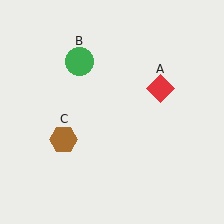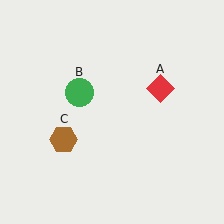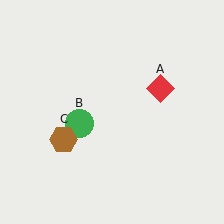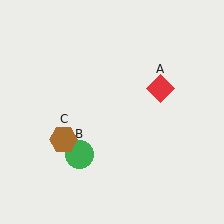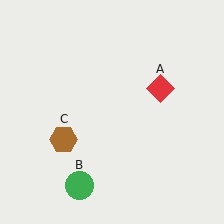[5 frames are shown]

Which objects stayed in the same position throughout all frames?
Red diamond (object A) and brown hexagon (object C) remained stationary.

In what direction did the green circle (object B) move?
The green circle (object B) moved down.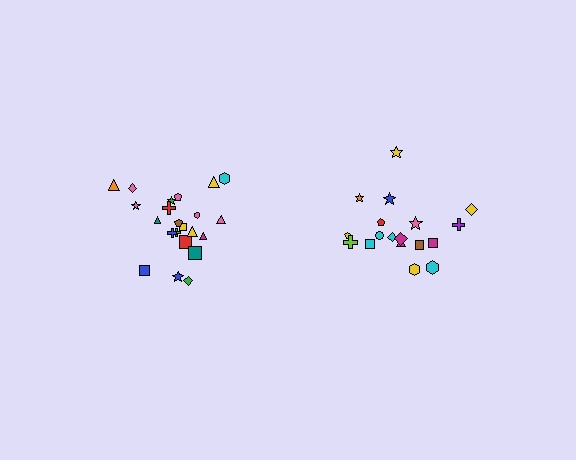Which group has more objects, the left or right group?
The left group.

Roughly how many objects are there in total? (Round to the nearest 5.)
Roughly 40 objects in total.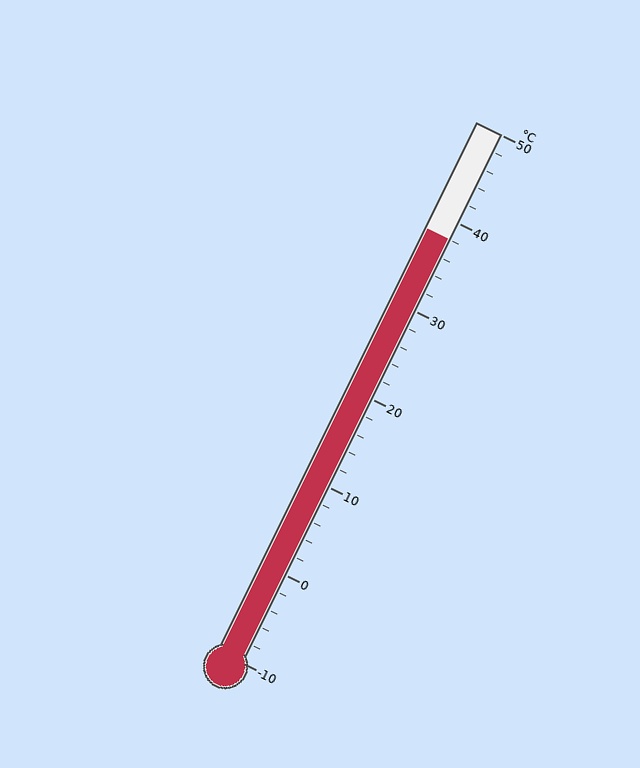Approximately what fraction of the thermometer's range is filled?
The thermometer is filled to approximately 80% of its range.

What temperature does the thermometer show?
The thermometer shows approximately 38°C.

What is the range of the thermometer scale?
The thermometer scale ranges from -10°C to 50°C.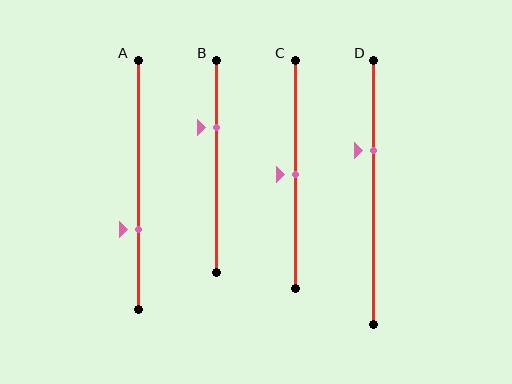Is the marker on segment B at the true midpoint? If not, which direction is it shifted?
No, the marker on segment B is shifted upward by about 18% of the segment length.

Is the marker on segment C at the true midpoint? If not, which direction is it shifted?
Yes, the marker on segment C is at the true midpoint.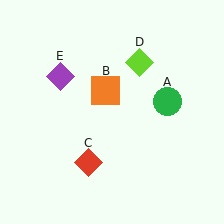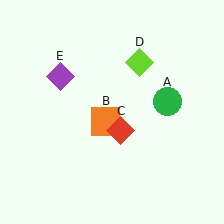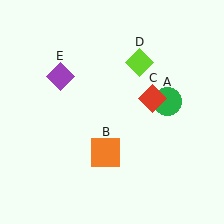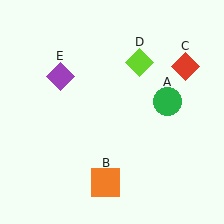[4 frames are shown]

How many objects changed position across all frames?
2 objects changed position: orange square (object B), red diamond (object C).